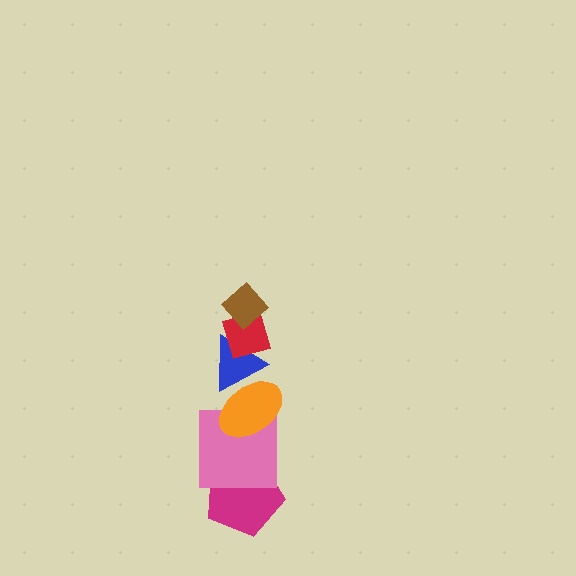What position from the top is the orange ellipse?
The orange ellipse is 4th from the top.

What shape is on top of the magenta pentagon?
The pink square is on top of the magenta pentagon.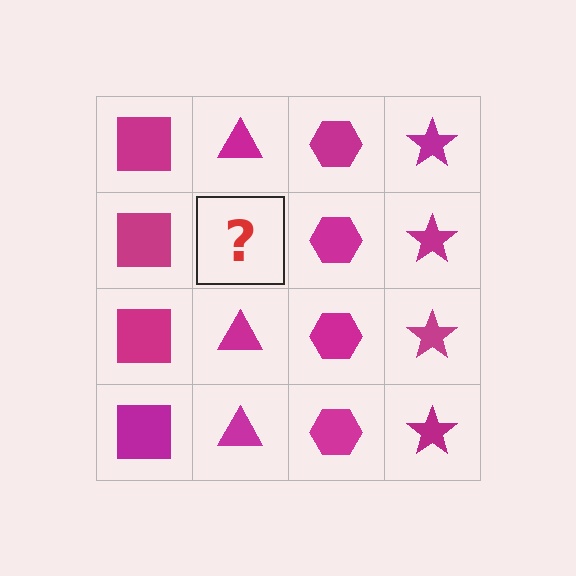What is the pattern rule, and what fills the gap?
The rule is that each column has a consistent shape. The gap should be filled with a magenta triangle.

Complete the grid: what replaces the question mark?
The question mark should be replaced with a magenta triangle.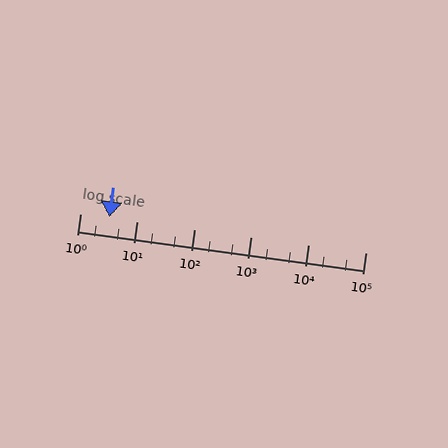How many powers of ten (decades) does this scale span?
The scale spans 5 decades, from 1 to 100000.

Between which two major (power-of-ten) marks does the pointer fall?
The pointer is between 1 and 10.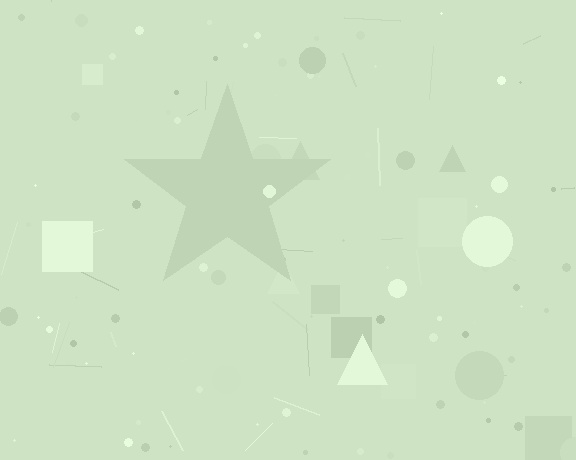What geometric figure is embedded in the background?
A star is embedded in the background.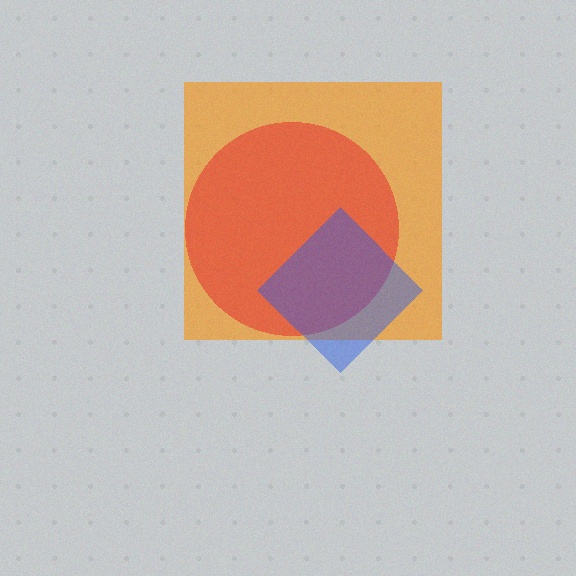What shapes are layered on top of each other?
The layered shapes are: an orange square, a red circle, a blue diamond.